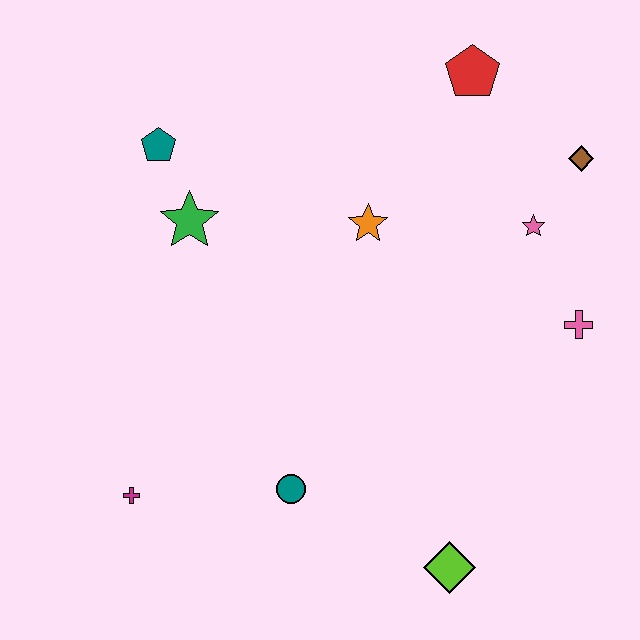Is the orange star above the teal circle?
Yes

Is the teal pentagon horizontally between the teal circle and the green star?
No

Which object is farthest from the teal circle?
The red pentagon is farthest from the teal circle.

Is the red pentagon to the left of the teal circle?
No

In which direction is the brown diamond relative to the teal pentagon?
The brown diamond is to the right of the teal pentagon.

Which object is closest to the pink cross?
The pink star is closest to the pink cross.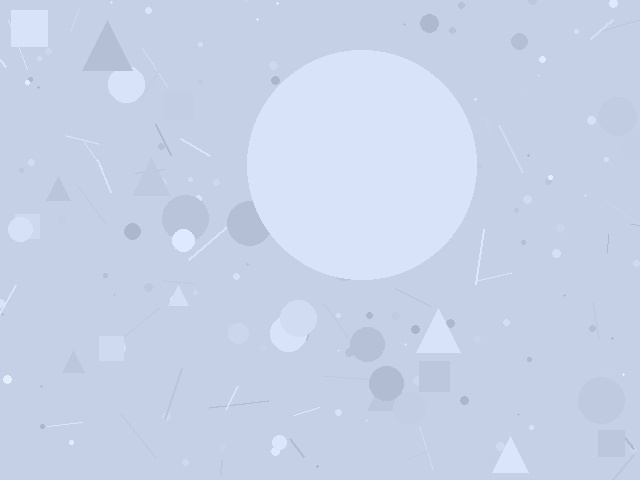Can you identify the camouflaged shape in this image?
The camouflaged shape is a circle.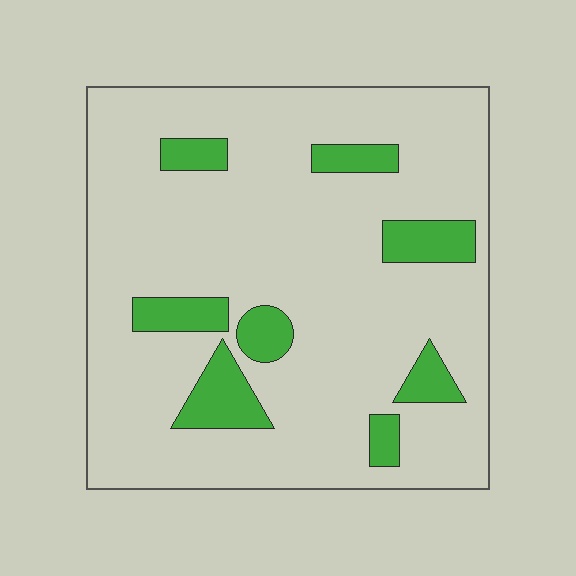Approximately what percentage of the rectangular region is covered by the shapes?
Approximately 15%.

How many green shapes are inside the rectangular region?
8.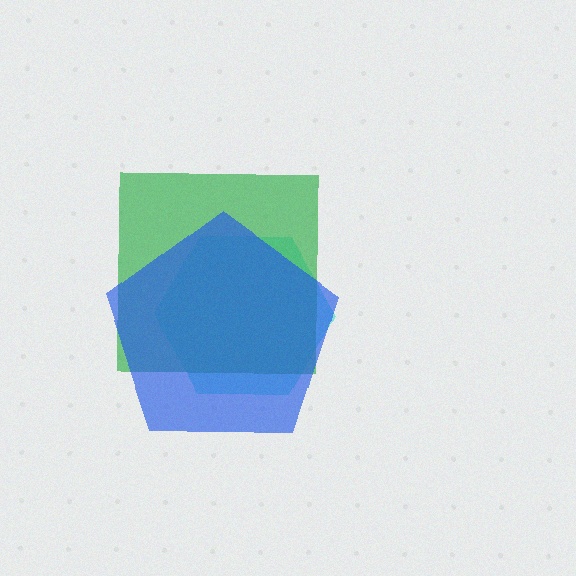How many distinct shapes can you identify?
There are 3 distinct shapes: a cyan hexagon, a green square, a blue pentagon.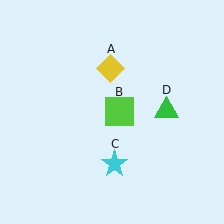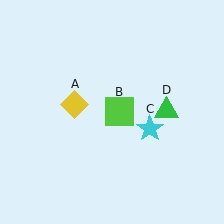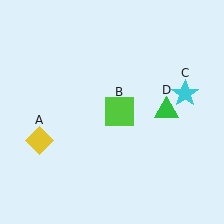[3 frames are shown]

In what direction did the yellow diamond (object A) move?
The yellow diamond (object A) moved down and to the left.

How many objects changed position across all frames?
2 objects changed position: yellow diamond (object A), cyan star (object C).